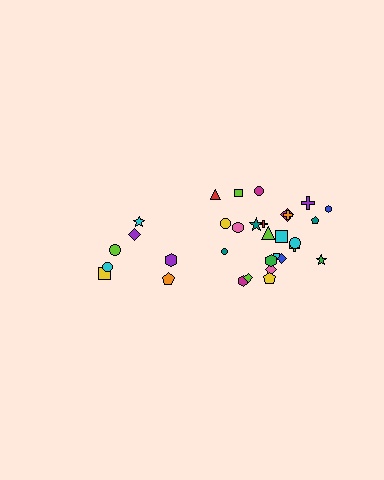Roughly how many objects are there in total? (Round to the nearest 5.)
Roughly 30 objects in total.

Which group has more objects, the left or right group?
The right group.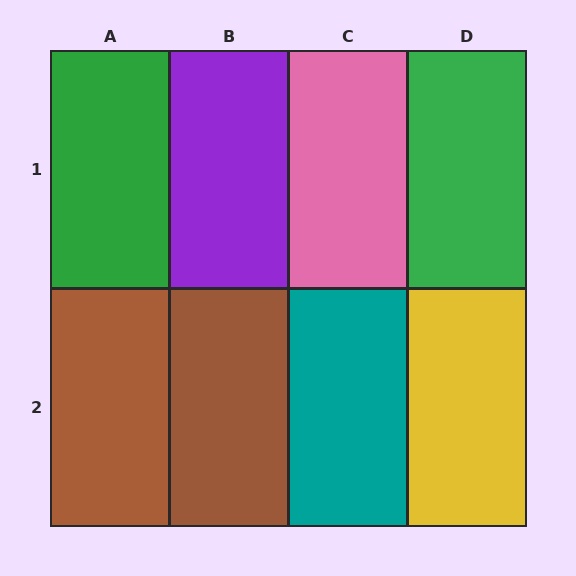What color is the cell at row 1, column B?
Purple.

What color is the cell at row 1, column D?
Green.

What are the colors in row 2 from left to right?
Brown, brown, teal, yellow.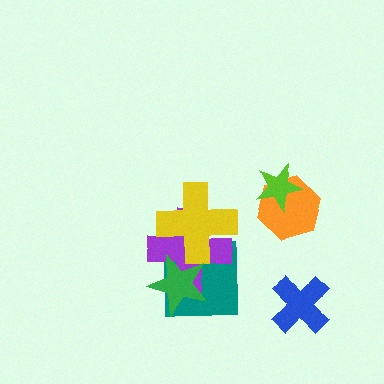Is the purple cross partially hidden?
Yes, it is partially covered by another shape.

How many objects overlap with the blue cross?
0 objects overlap with the blue cross.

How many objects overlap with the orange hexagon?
1 object overlaps with the orange hexagon.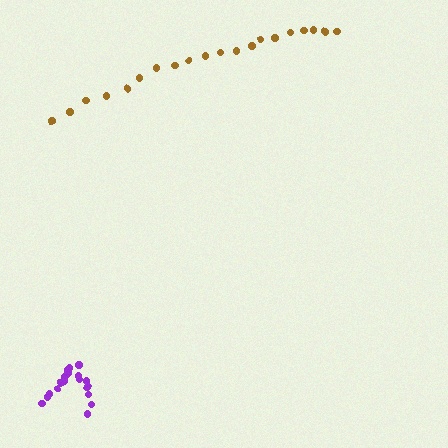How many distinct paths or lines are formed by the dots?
There are 2 distinct paths.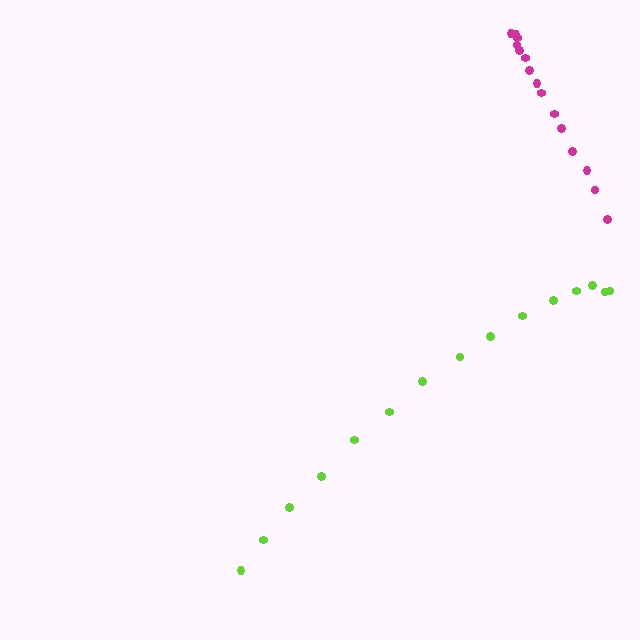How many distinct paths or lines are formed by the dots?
There are 2 distinct paths.